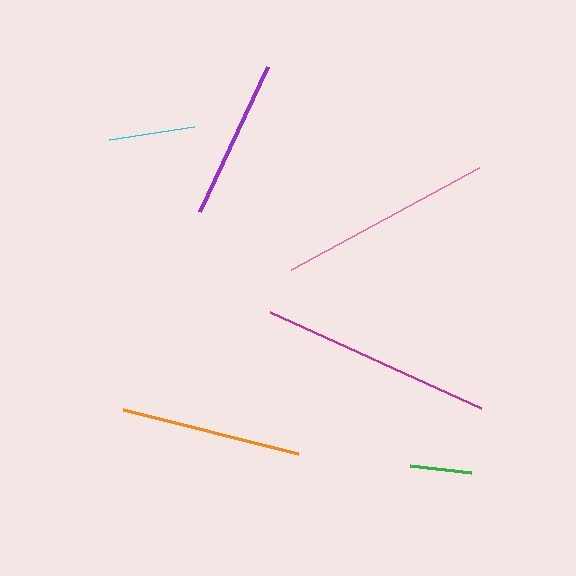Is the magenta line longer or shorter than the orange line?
The magenta line is longer than the orange line.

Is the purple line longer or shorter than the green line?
The purple line is longer than the green line.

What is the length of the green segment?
The green segment is approximately 61 pixels long.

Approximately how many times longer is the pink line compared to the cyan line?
The pink line is approximately 2.5 times the length of the cyan line.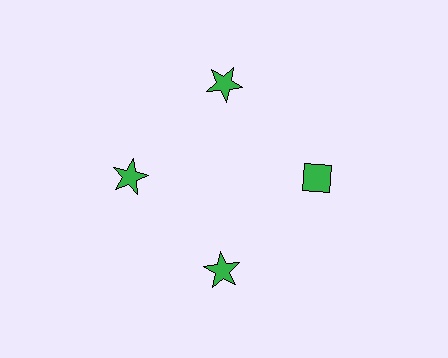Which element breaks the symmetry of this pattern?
The green diamond at roughly the 3 o'clock position breaks the symmetry. All other shapes are green stars.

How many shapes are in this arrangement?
There are 4 shapes arranged in a ring pattern.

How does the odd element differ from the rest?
It has a different shape: diamond instead of star.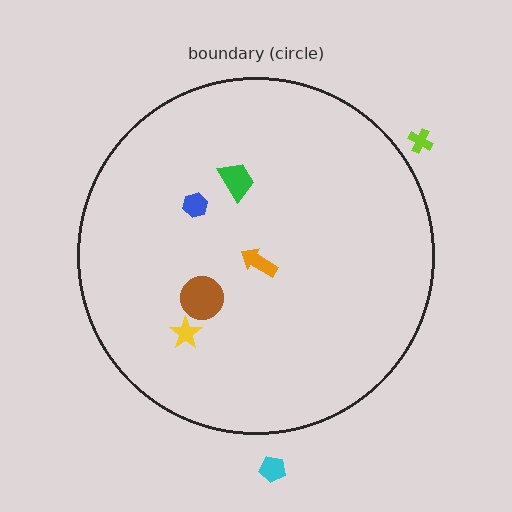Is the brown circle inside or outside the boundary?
Inside.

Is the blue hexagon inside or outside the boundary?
Inside.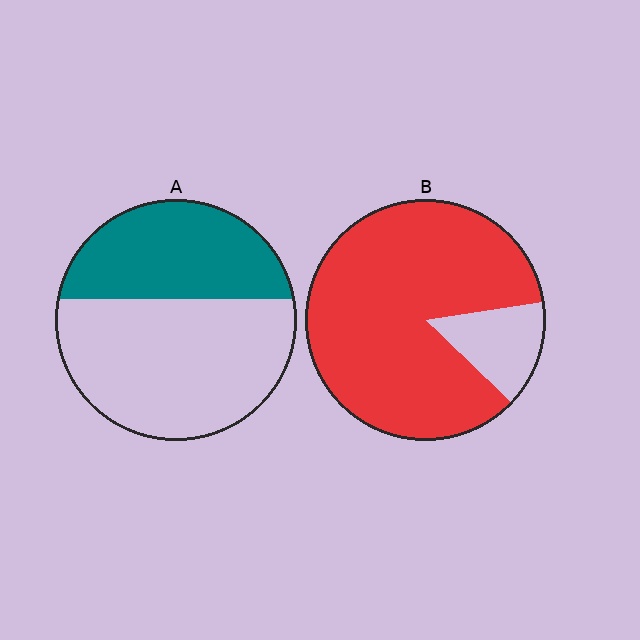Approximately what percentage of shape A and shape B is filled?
A is approximately 40% and B is approximately 85%.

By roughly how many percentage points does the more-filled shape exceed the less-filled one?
By roughly 45 percentage points (B over A).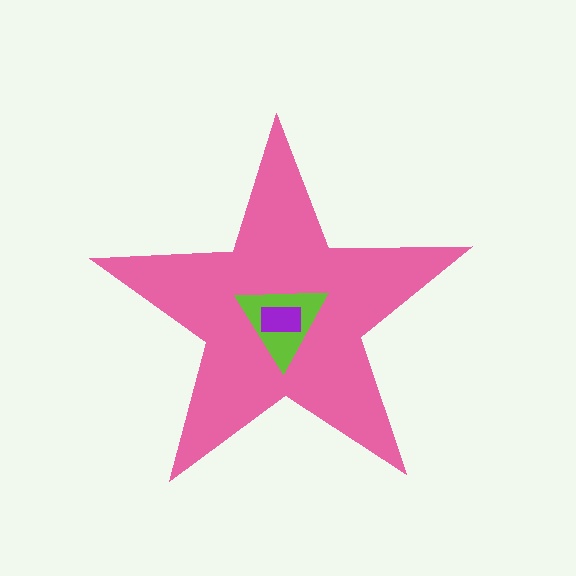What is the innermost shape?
The purple rectangle.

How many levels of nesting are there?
3.